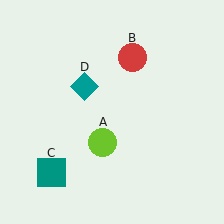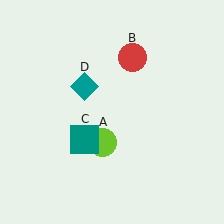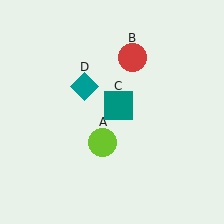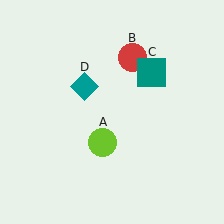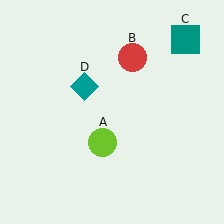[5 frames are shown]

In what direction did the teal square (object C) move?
The teal square (object C) moved up and to the right.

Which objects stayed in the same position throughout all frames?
Lime circle (object A) and red circle (object B) and teal diamond (object D) remained stationary.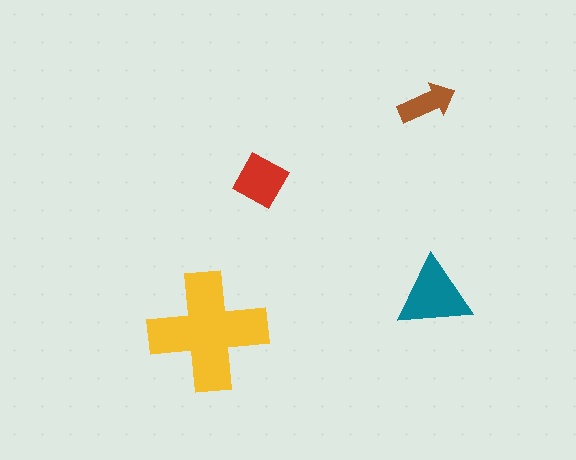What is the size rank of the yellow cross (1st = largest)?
1st.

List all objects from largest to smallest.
The yellow cross, the teal triangle, the red diamond, the brown arrow.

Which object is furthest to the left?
The yellow cross is leftmost.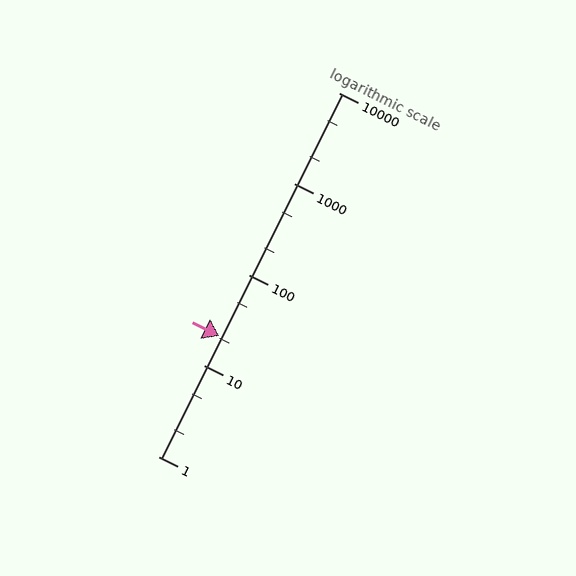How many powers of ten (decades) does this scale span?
The scale spans 4 decades, from 1 to 10000.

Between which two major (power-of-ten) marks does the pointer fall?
The pointer is between 10 and 100.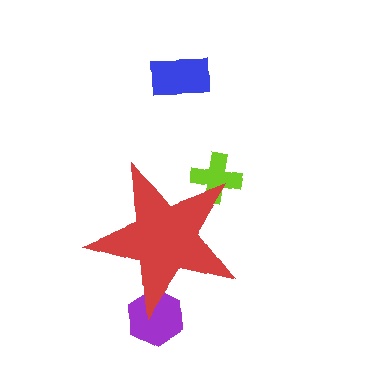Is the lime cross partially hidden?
Yes, the lime cross is partially hidden behind the red star.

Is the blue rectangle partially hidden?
No, the blue rectangle is fully visible.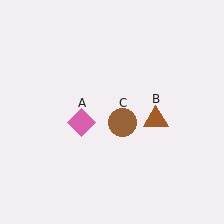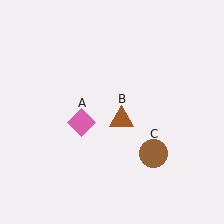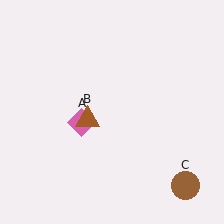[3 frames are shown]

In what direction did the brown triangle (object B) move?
The brown triangle (object B) moved left.